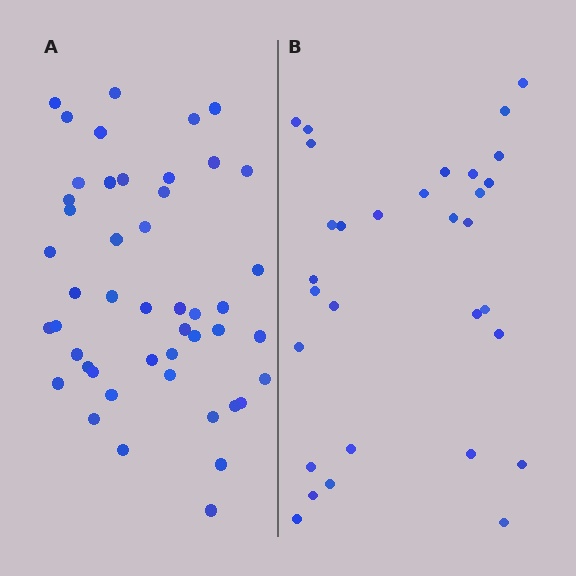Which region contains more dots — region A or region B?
Region A (the left region) has more dots.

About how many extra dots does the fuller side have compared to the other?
Region A has approximately 15 more dots than region B.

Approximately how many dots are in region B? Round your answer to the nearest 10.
About 30 dots. (The exact count is 31, which rounds to 30.)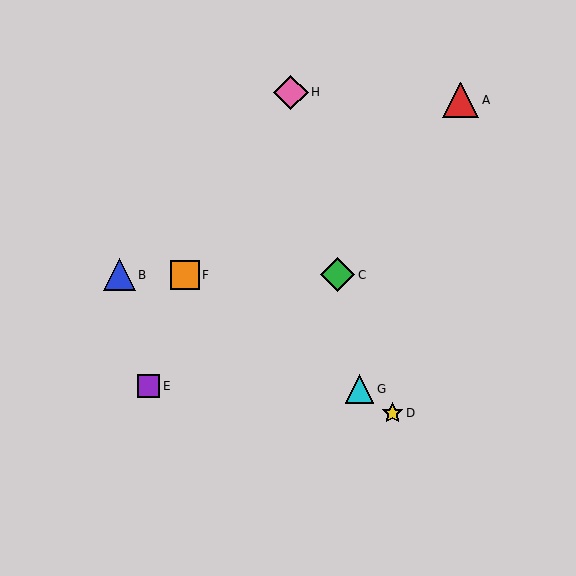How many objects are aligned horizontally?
3 objects (B, C, F) are aligned horizontally.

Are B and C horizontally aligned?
Yes, both are at y≈275.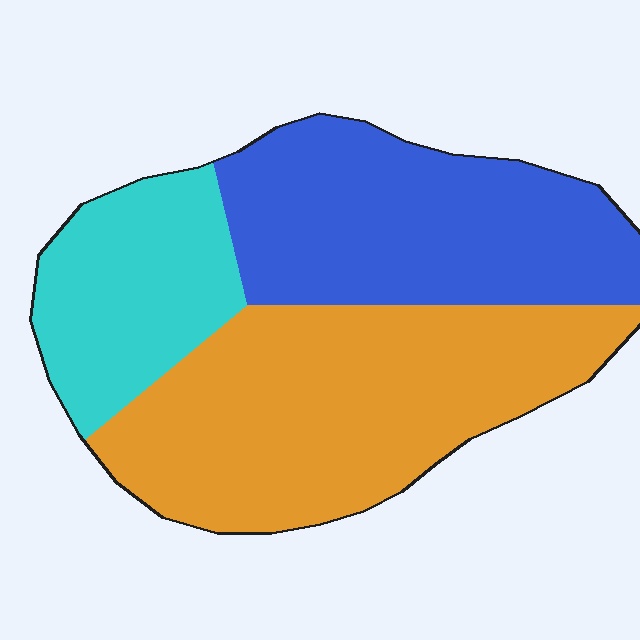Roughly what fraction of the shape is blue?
Blue covers roughly 35% of the shape.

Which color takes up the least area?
Cyan, at roughly 20%.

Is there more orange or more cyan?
Orange.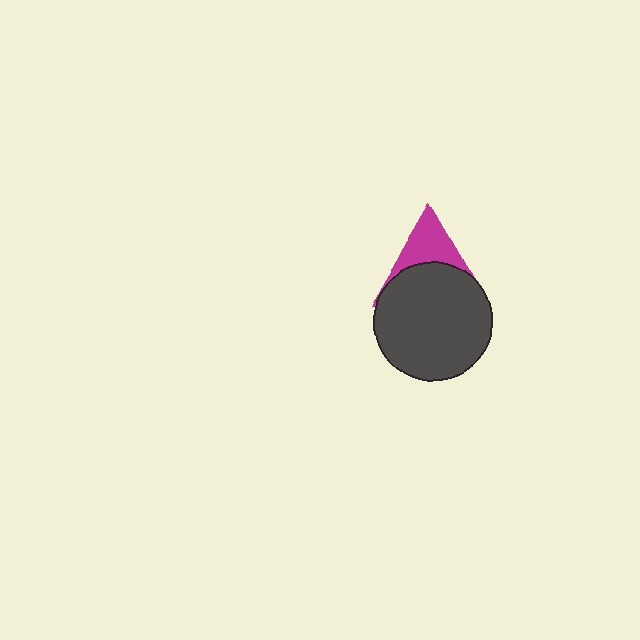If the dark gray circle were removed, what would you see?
You would see the complete magenta triangle.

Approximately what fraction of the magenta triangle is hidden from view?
Roughly 61% of the magenta triangle is hidden behind the dark gray circle.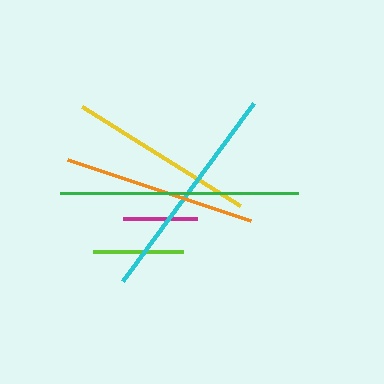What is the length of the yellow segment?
The yellow segment is approximately 187 pixels long.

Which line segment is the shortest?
The magenta line is the shortest at approximately 74 pixels.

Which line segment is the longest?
The green line is the longest at approximately 238 pixels.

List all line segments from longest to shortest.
From longest to shortest: green, cyan, orange, yellow, lime, magenta.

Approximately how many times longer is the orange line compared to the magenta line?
The orange line is approximately 2.6 times the length of the magenta line.